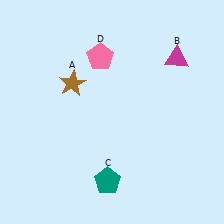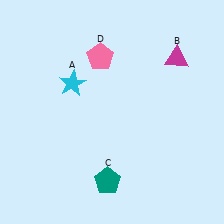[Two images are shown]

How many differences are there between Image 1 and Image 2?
There is 1 difference between the two images.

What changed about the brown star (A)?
In Image 1, A is brown. In Image 2, it changed to cyan.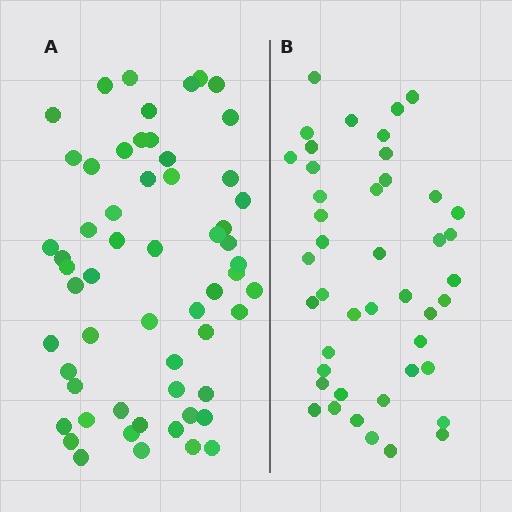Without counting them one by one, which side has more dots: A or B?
Region A (the left region) has more dots.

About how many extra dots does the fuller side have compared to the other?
Region A has approximately 15 more dots than region B.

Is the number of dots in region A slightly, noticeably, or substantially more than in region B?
Region A has noticeably more, but not dramatically so. The ratio is roughly 1.3 to 1.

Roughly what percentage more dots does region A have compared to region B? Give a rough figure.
About 30% more.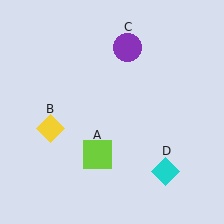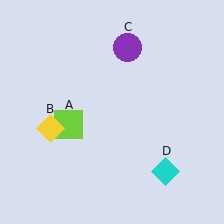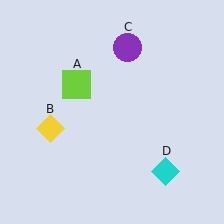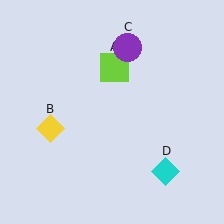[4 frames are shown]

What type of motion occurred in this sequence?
The lime square (object A) rotated clockwise around the center of the scene.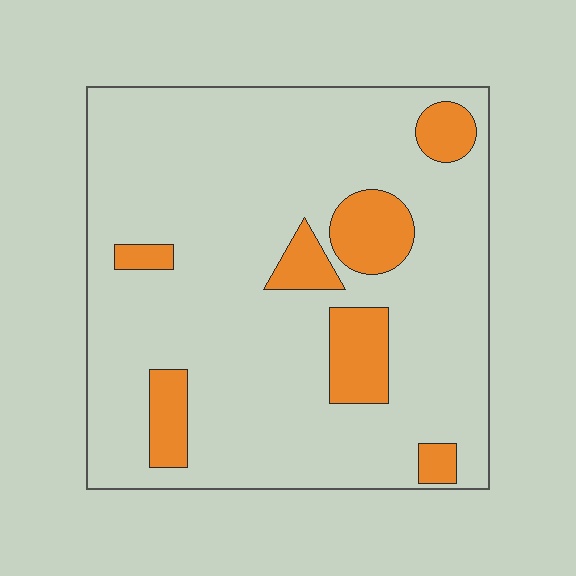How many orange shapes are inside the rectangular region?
7.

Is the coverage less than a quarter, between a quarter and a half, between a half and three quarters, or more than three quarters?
Less than a quarter.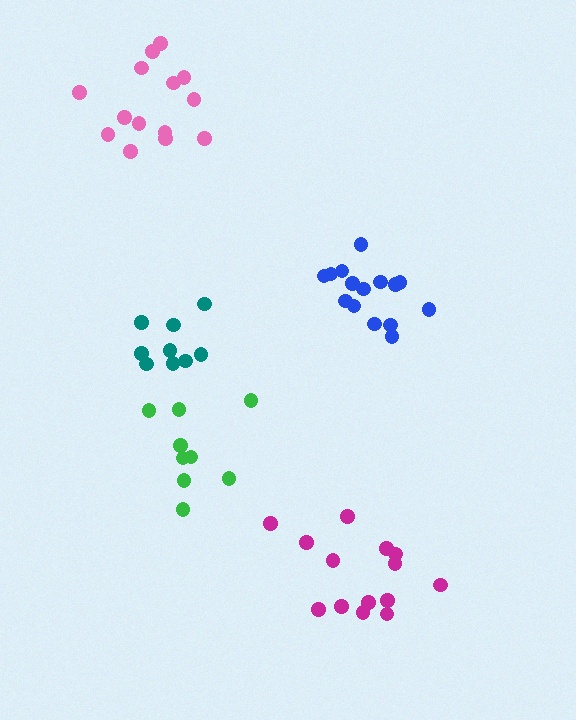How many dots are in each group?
Group 1: 9 dots, Group 2: 15 dots, Group 3: 14 dots, Group 4: 14 dots, Group 5: 9 dots (61 total).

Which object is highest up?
The pink cluster is topmost.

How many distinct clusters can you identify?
There are 5 distinct clusters.